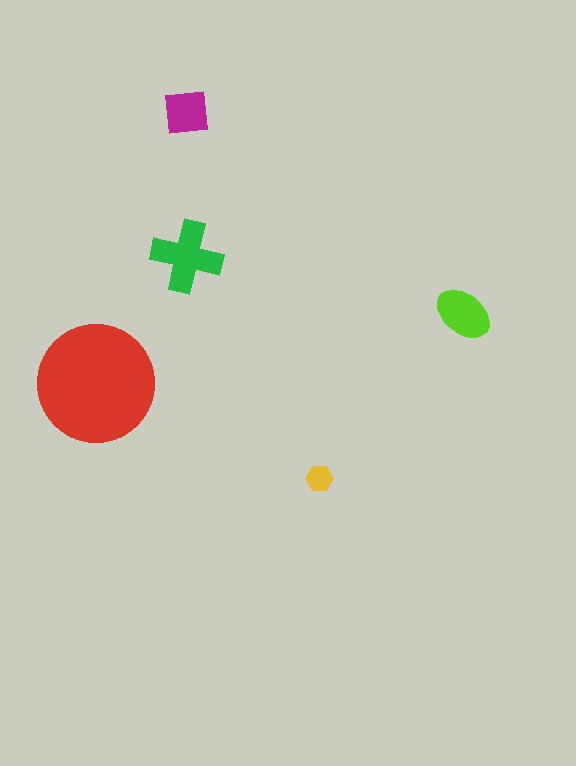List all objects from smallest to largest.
The yellow hexagon, the magenta square, the lime ellipse, the green cross, the red circle.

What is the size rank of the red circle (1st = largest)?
1st.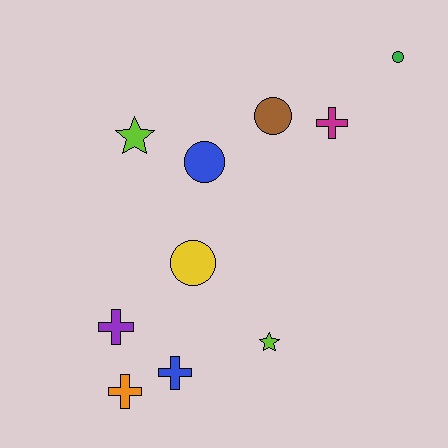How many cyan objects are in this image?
There are no cyan objects.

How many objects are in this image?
There are 10 objects.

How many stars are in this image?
There are 2 stars.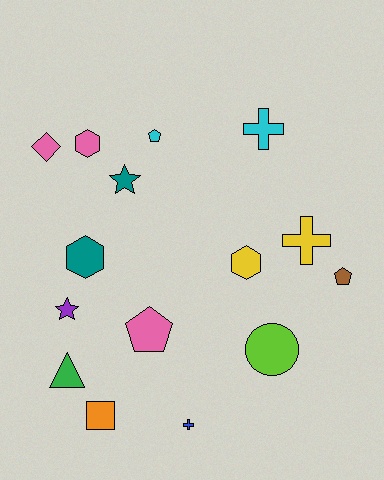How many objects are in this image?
There are 15 objects.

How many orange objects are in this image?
There is 1 orange object.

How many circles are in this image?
There is 1 circle.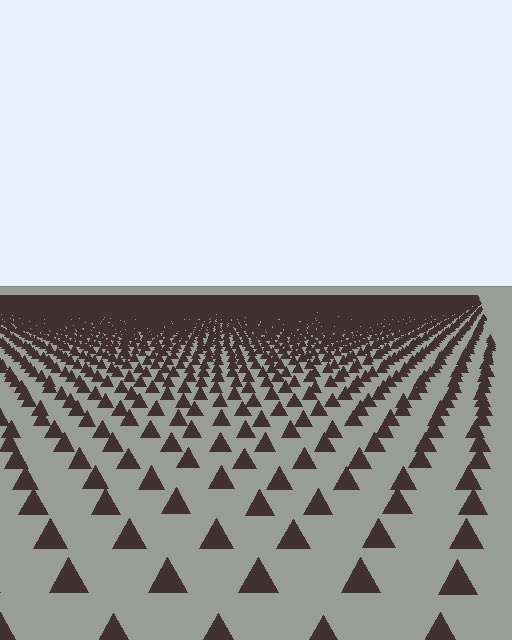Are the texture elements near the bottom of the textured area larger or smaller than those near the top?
Larger. Near the bottom, elements are closer to the viewer and appear at a bigger on-screen size.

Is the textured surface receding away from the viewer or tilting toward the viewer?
The surface is receding away from the viewer. Texture elements get smaller and denser toward the top.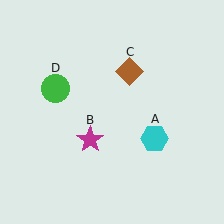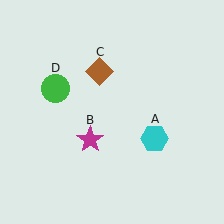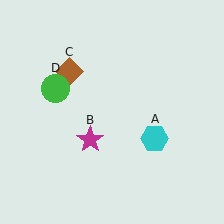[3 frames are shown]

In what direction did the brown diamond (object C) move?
The brown diamond (object C) moved left.